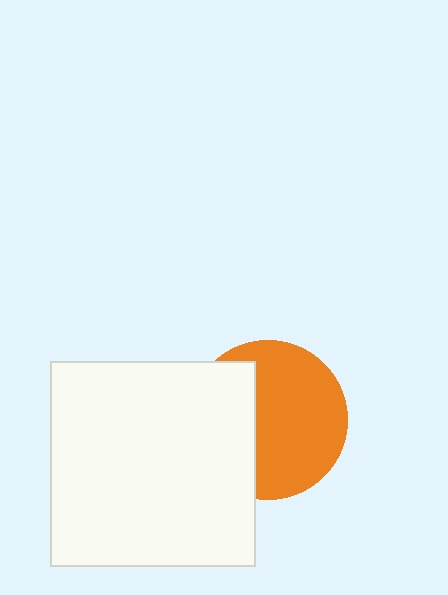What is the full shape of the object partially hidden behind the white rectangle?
The partially hidden object is an orange circle.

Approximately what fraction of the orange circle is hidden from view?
Roughly 37% of the orange circle is hidden behind the white rectangle.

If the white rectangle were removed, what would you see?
You would see the complete orange circle.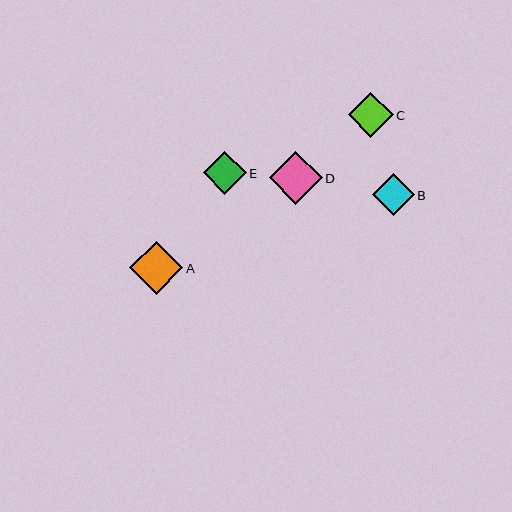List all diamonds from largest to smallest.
From largest to smallest: A, D, C, E, B.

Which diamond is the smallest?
Diamond B is the smallest with a size of approximately 42 pixels.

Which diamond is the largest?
Diamond A is the largest with a size of approximately 53 pixels.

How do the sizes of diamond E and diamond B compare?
Diamond E and diamond B are approximately the same size.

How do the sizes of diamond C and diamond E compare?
Diamond C and diamond E are approximately the same size.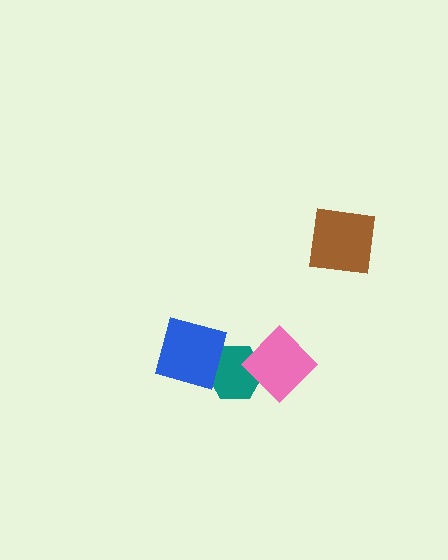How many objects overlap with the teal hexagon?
2 objects overlap with the teal hexagon.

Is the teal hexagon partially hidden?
Yes, it is partially covered by another shape.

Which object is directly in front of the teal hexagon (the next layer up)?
The pink diamond is directly in front of the teal hexagon.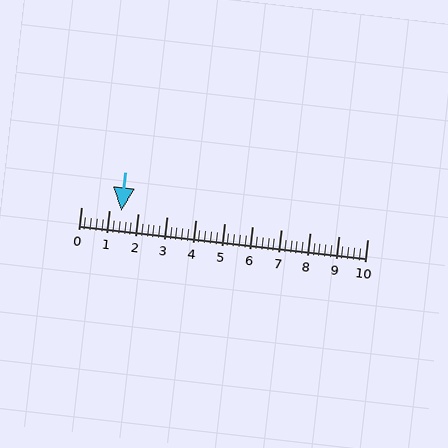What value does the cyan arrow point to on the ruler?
The cyan arrow points to approximately 1.4.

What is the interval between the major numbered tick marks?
The major tick marks are spaced 1 units apart.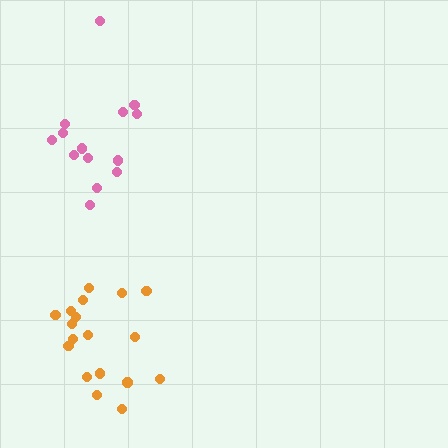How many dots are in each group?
Group 1: 14 dots, Group 2: 18 dots (32 total).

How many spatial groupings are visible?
There are 2 spatial groupings.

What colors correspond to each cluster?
The clusters are colored: pink, orange.